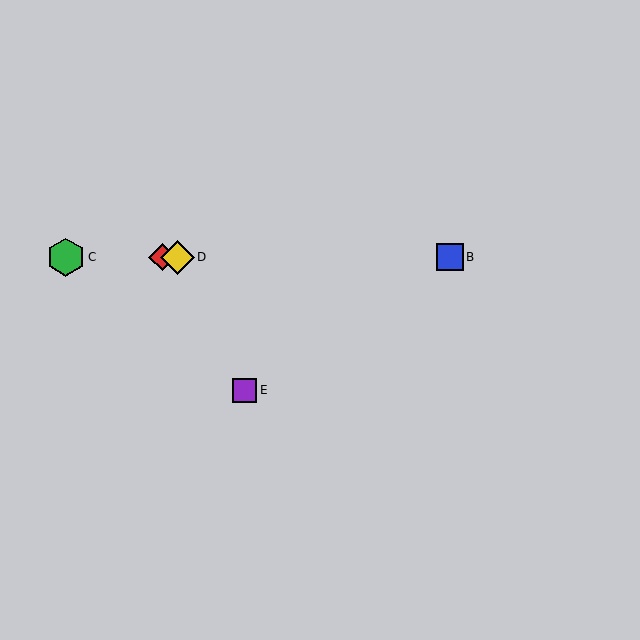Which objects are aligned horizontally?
Objects A, B, C, D are aligned horizontally.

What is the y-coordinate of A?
Object A is at y≈257.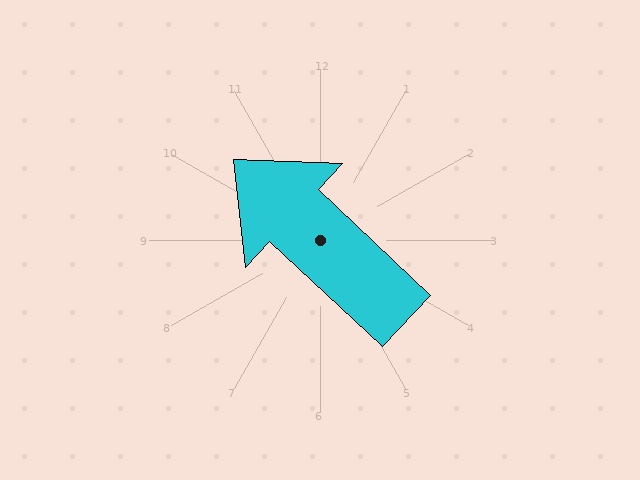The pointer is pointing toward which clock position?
Roughly 10 o'clock.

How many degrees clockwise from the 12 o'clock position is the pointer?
Approximately 313 degrees.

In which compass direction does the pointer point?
Northwest.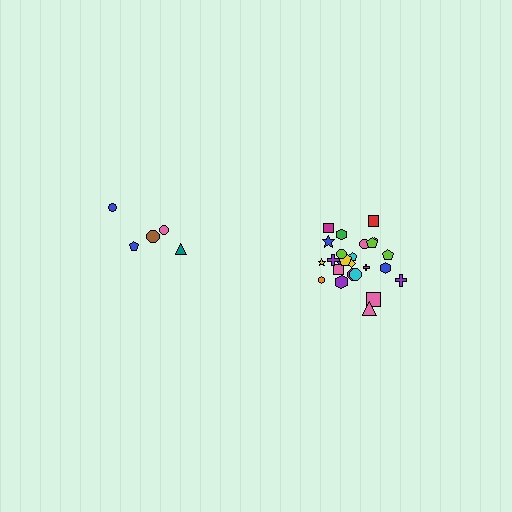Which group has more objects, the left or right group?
The right group.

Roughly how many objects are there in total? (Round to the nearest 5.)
Roughly 30 objects in total.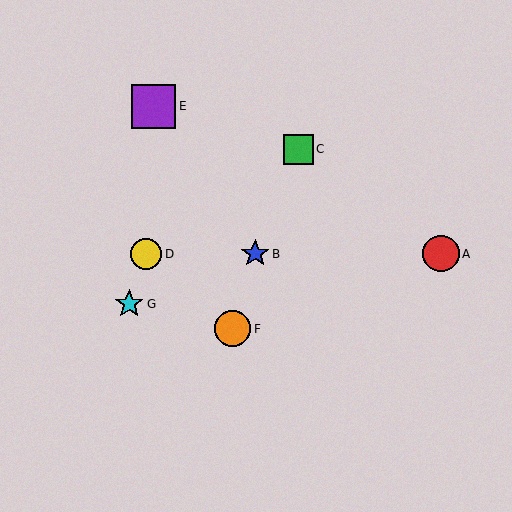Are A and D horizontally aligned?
Yes, both are at y≈254.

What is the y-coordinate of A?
Object A is at y≈254.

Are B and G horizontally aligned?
No, B is at y≈254 and G is at y≈304.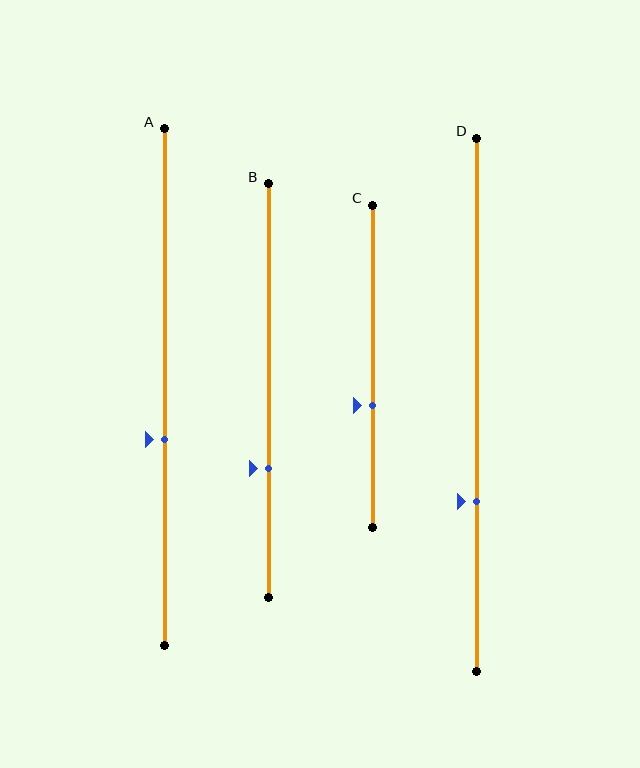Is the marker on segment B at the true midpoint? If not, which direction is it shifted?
No, the marker on segment B is shifted downward by about 19% of the segment length.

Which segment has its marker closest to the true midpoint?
Segment A has its marker closest to the true midpoint.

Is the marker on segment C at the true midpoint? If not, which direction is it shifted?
No, the marker on segment C is shifted downward by about 12% of the segment length.